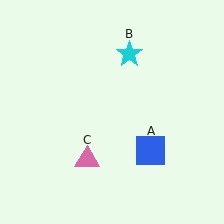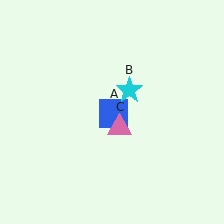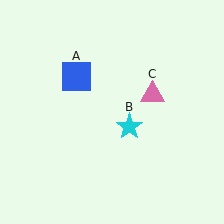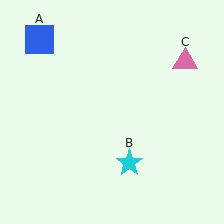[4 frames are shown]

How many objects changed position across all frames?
3 objects changed position: blue square (object A), cyan star (object B), pink triangle (object C).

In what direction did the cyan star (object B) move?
The cyan star (object B) moved down.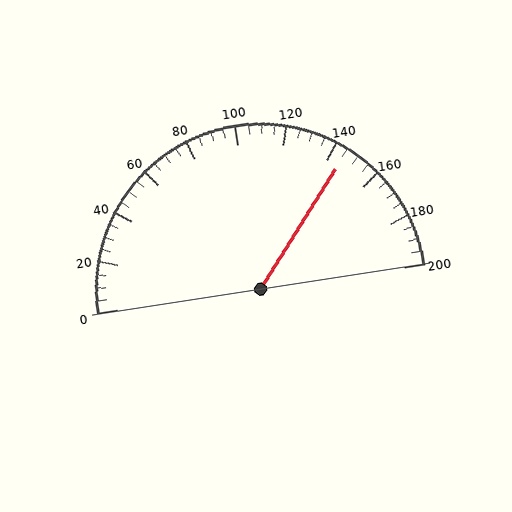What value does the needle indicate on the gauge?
The needle indicates approximately 145.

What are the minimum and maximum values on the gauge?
The gauge ranges from 0 to 200.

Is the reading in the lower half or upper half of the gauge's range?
The reading is in the upper half of the range (0 to 200).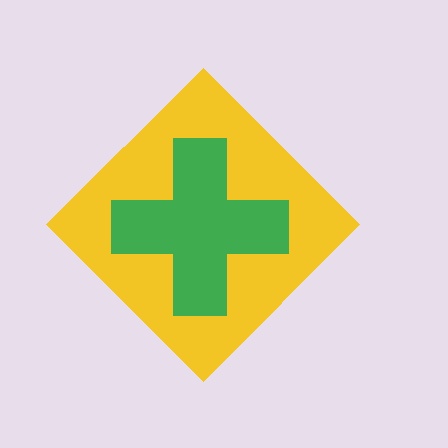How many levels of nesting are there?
2.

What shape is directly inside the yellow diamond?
The green cross.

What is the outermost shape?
The yellow diamond.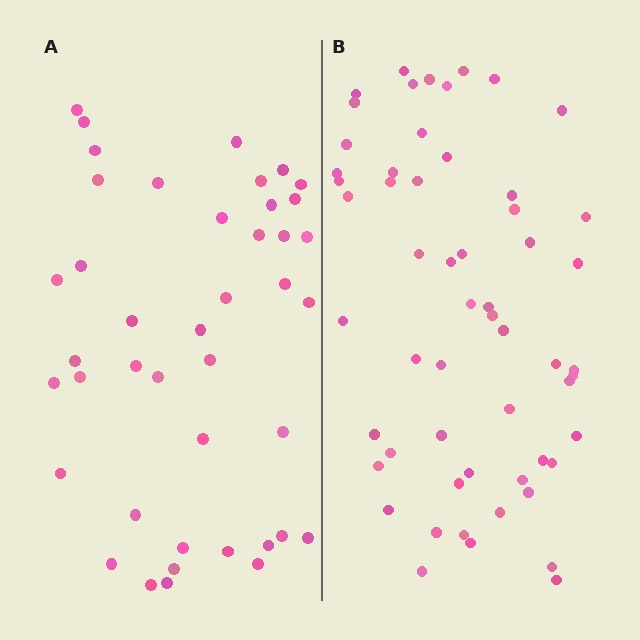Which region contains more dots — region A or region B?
Region B (the right region) has more dots.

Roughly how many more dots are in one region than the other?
Region B has approximately 15 more dots than region A.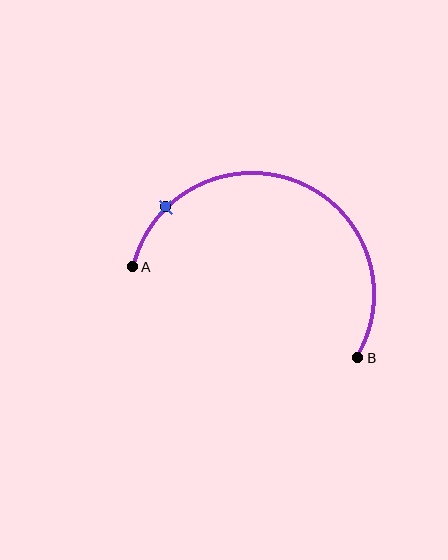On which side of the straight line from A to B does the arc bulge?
The arc bulges above the straight line connecting A and B.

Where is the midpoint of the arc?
The arc midpoint is the point on the curve farthest from the straight line joining A and B. It sits above that line.